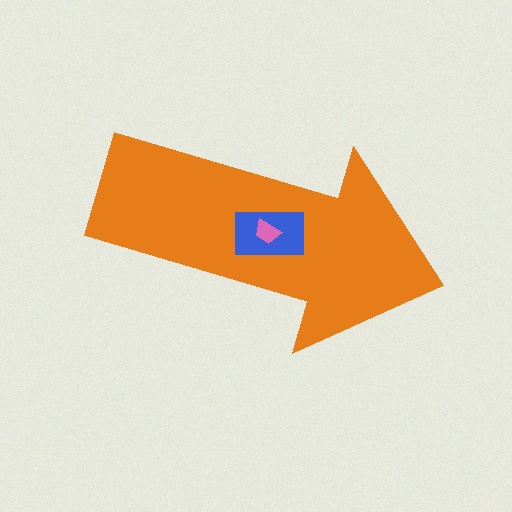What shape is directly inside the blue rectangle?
The pink trapezoid.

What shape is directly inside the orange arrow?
The blue rectangle.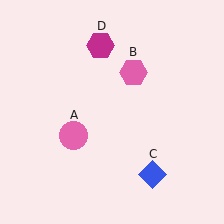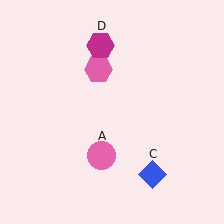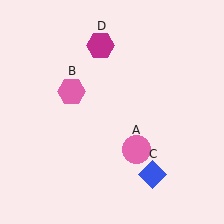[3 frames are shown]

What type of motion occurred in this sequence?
The pink circle (object A), pink hexagon (object B) rotated counterclockwise around the center of the scene.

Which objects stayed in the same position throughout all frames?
Blue diamond (object C) and magenta hexagon (object D) remained stationary.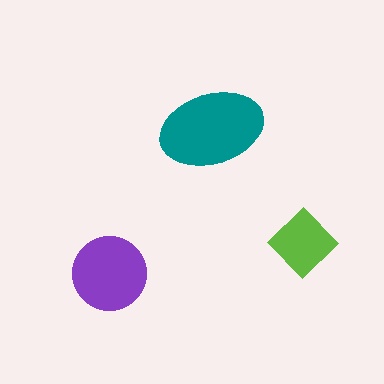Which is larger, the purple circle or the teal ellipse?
The teal ellipse.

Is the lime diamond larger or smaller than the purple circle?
Smaller.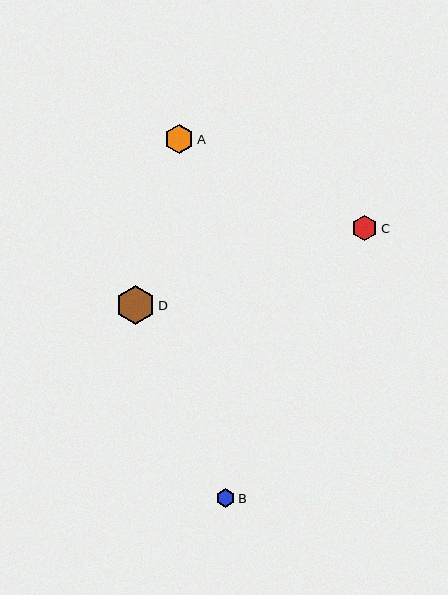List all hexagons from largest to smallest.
From largest to smallest: D, A, C, B.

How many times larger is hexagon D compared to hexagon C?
Hexagon D is approximately 1.5 times the size of hexagon C.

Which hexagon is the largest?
Hexagon D is the largest with a size of approximately 39 pixels.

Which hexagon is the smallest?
Hexagon B is the smallest with a size of approximately 19 pixels.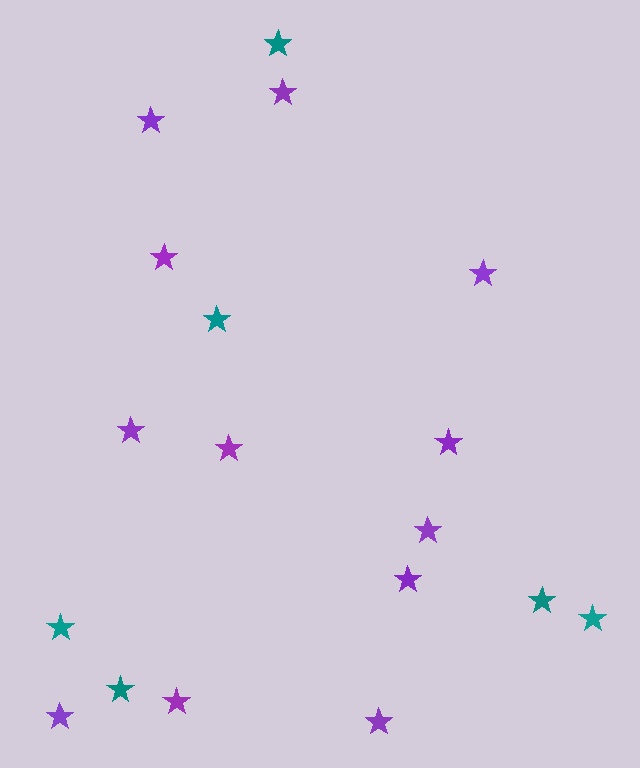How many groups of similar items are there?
There are 2 groups: one group of purple stars (12) and one group of teal stars (6).